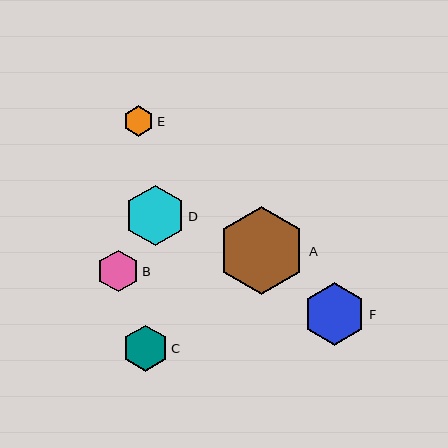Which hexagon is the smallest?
Hexagon E is the smallest with a size of approximately 30 pixels.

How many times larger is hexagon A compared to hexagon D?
Hexagon A is approximately 1.5 times the size of hexagon D.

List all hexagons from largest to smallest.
From largest to smallest: A, F, D, C, B, E.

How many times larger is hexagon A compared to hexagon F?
Hexagon A is approximately 1.4 times the size of hexagon F.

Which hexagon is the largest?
Hexagon A is the largest with a size of approximately 88 pixels.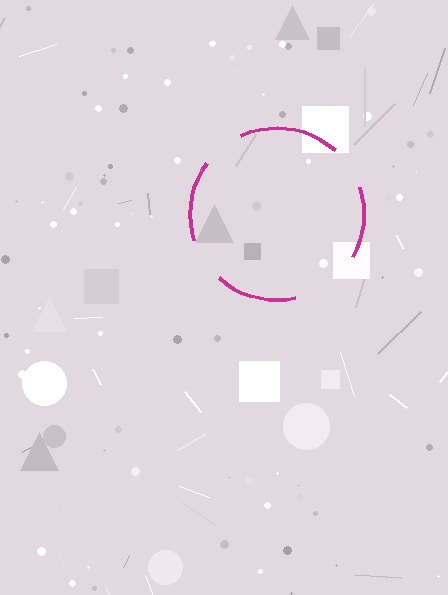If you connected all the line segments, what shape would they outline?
They would outline a circle.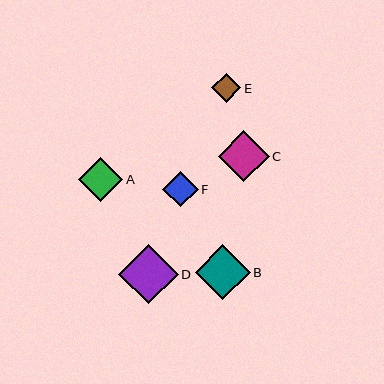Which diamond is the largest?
Diamond D is the largest with a size of approximately 59 pixels.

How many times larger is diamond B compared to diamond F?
Diamond B is approximately 1.6 times the size of diamond F.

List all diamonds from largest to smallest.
From largest to smallest: D, B, C, A, F, E.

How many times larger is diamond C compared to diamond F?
Diamond C is approximately 1.4 times the size of diamond F.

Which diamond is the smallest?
Diamond E is the smallest with a size of approximately 29 pixels.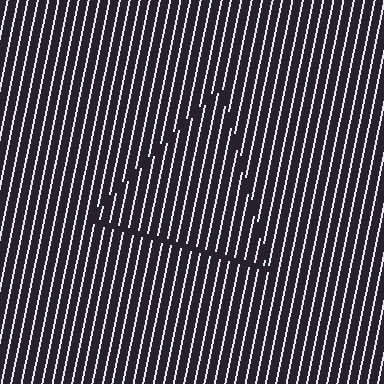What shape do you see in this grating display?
An illusory triangle. The interior of the shape contains the same grating, shifted by half a period — the contour is defined by the phase discontinuity where line-ends from the inner and outer gratings abut.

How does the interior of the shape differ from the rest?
The interior of the shape contains the same grating, shifted by half a period — the contour is defined by the phase discontinuity where line-ends from the inner and outer gratings abut.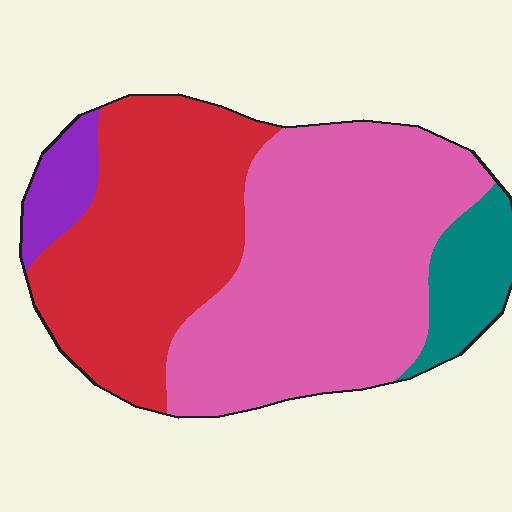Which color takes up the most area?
Pink, at roughly 50%.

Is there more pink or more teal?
Pink.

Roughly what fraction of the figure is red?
Red covers 36% of the figure.